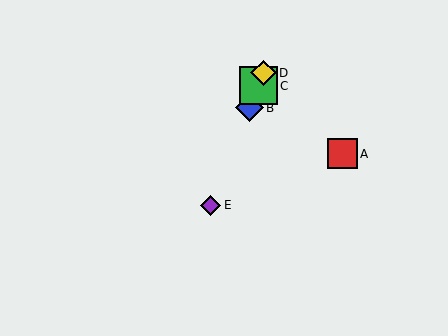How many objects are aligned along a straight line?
4 objects (B, C, D, E) are aligned along a straight line.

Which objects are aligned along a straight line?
Objects B, C, D, E are aligned along a straight line.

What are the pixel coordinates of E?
Object E is at (210, 205).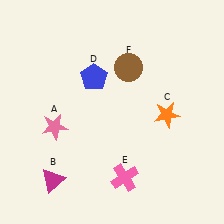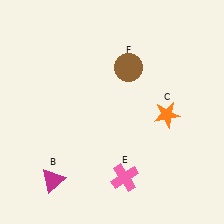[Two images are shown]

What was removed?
The pink star (A), the blue pentagon (D) were removed in Image 2.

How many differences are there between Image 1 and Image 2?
There are 2 differences between the two images.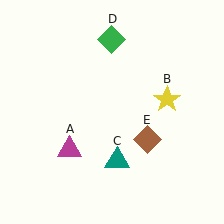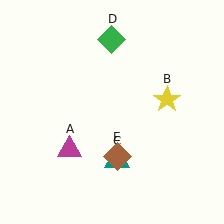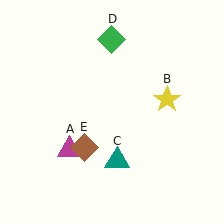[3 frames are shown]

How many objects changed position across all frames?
1 object changed position: brown diamond (object E).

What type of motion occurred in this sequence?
The brown diamond (object E) rotated clockwise around the center of the scene.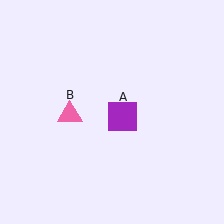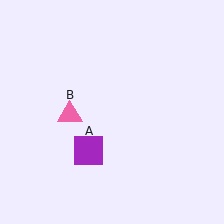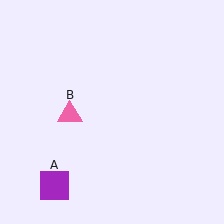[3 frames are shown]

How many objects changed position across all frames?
1 object changed position: purple square (object A).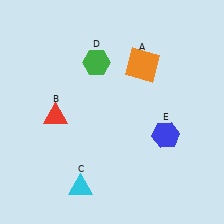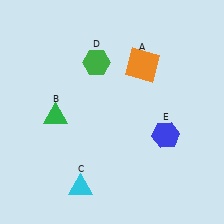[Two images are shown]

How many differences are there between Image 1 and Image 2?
There is 1 difference between the two images.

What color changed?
The triangle (B) changed from red in Image 1 to green in Image 2.